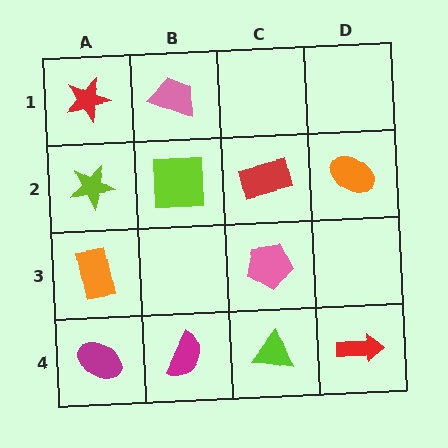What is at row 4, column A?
A magenta ellipse.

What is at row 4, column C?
A lime triangle.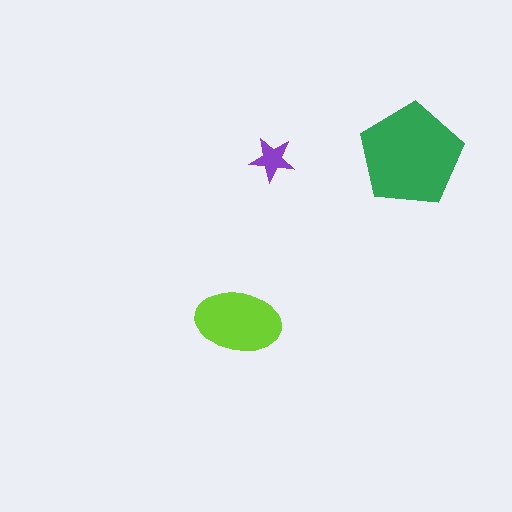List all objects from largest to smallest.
The green pentagon, the lime ellipse, the purple star.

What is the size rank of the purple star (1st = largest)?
3rd.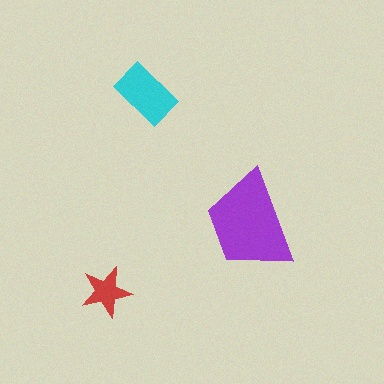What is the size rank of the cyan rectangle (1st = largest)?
2nd.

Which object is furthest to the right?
The purple trapezoid is rightmost.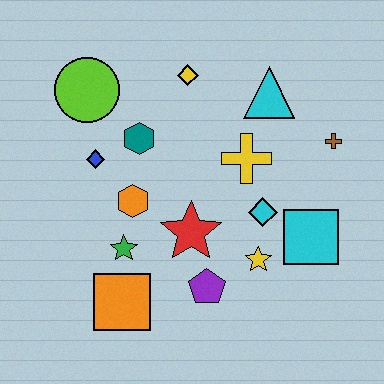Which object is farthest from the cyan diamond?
The lime circle is farthest from the cyan diamond.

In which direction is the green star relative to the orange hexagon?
The green star is below the orange hexagon.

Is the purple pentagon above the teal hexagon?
No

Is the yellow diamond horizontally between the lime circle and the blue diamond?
No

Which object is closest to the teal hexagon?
The blue diamond is closest to the teal hexagon.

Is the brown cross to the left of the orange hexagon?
No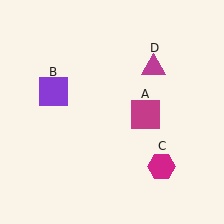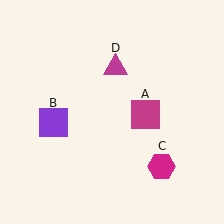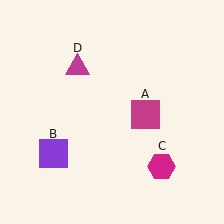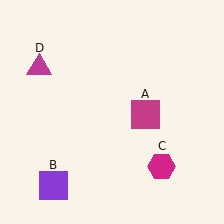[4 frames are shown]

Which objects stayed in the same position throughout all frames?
Magenta square (object A) and magenta hexagon (object C) remained stationary.